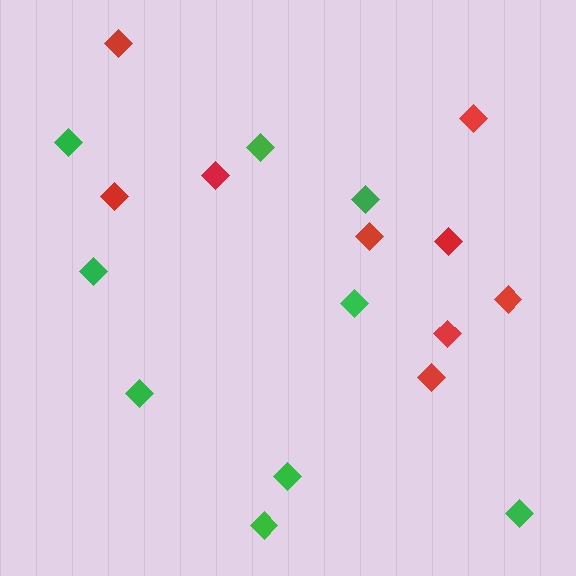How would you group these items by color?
There are 2 groups: one group of green diamonds (9) and one group of red diamonds (9).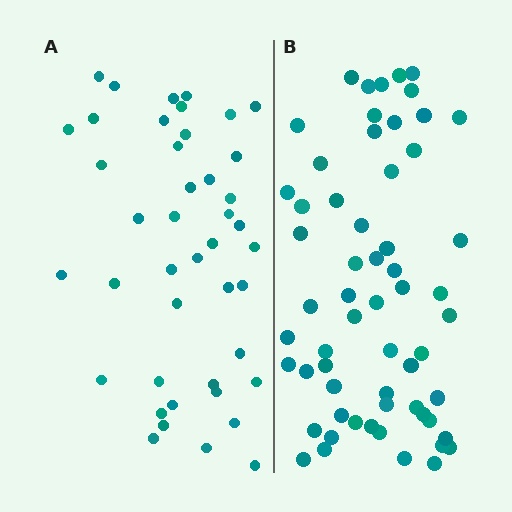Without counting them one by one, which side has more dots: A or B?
Region B (the right region) has more dots.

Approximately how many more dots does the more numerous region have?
Region B has approximately 15 more dots than region A.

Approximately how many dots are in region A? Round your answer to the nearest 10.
About 40 dots. (The exact count is 43, which rounds to 40.)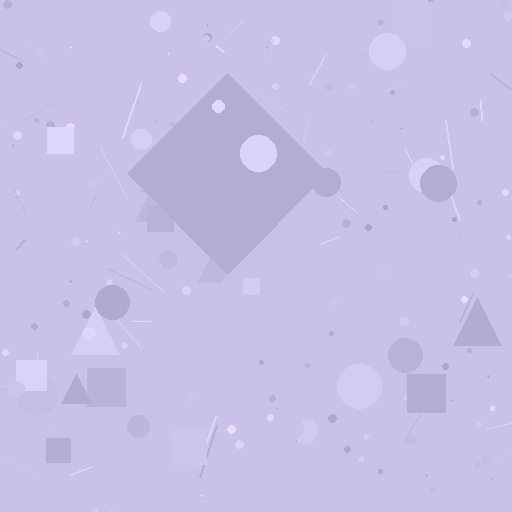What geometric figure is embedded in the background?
A diamond is embedded in the background.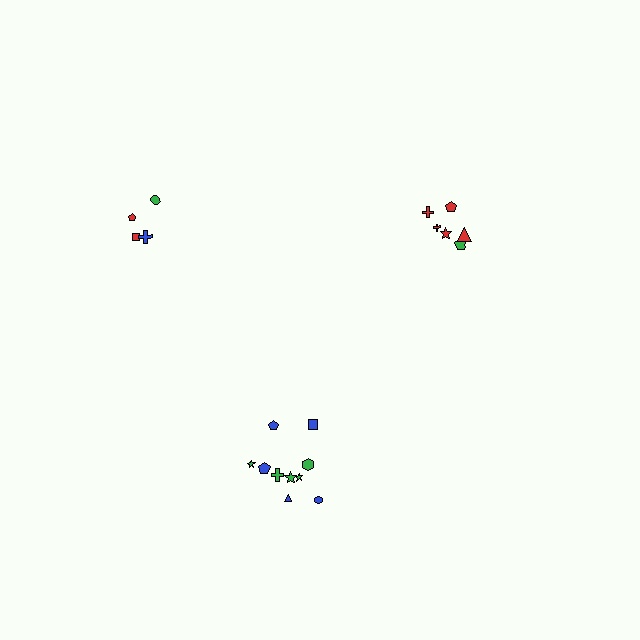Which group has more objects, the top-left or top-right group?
The top-right group.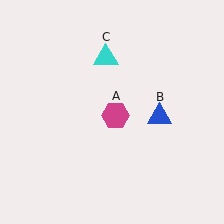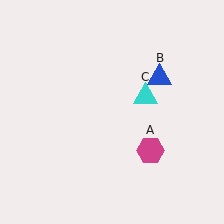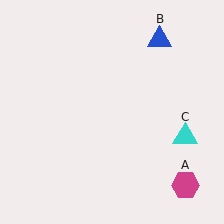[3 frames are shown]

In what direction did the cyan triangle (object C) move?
The cyan triangle (object C) moved down and to the right.